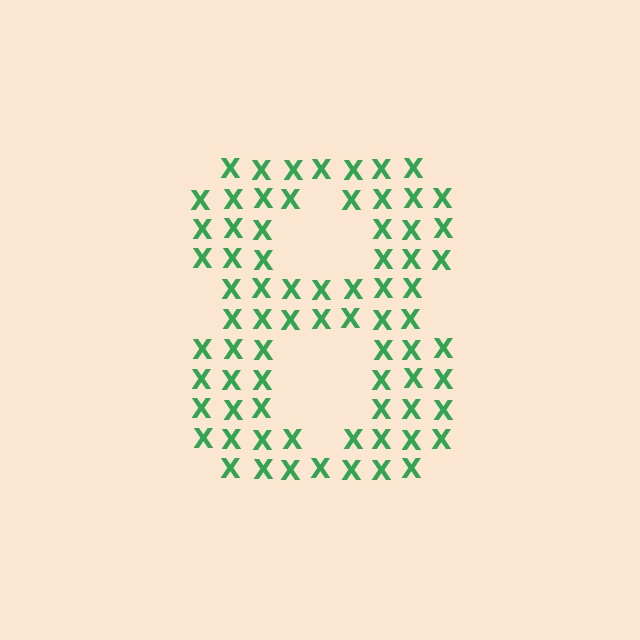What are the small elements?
The small elements are letter X's.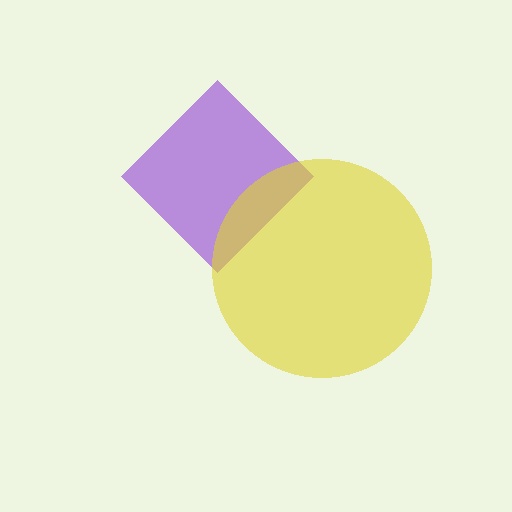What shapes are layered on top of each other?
The layered shapes are: a purple diamond, a yellow circle.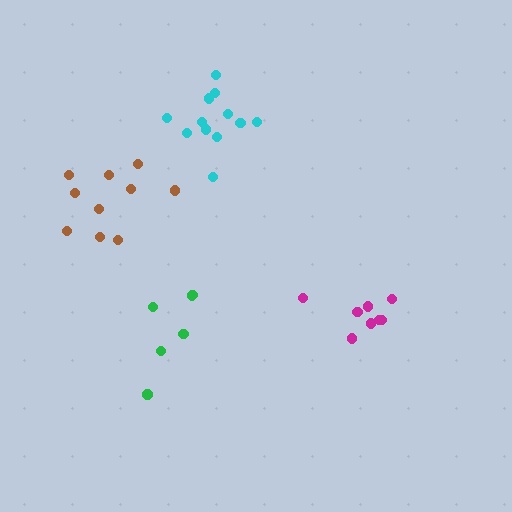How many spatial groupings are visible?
There are 4 spatial groupings.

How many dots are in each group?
Group 1: 6 dots, Group 2: 10 dots, Group 3: 8 dots, Group 4: 12 dots (36 total).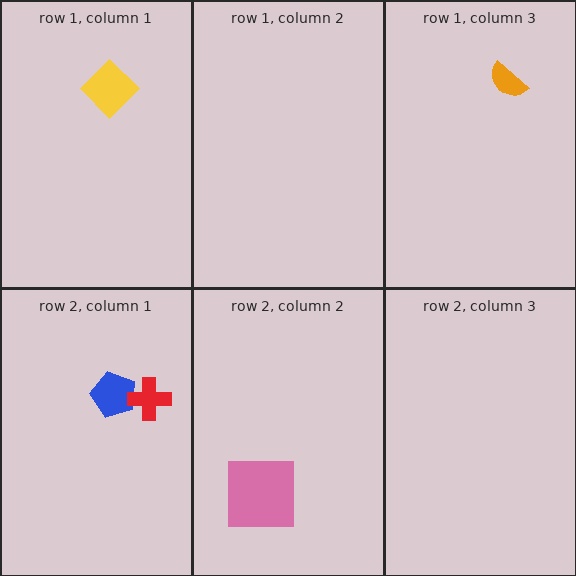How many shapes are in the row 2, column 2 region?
1.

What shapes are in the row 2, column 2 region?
The pink square.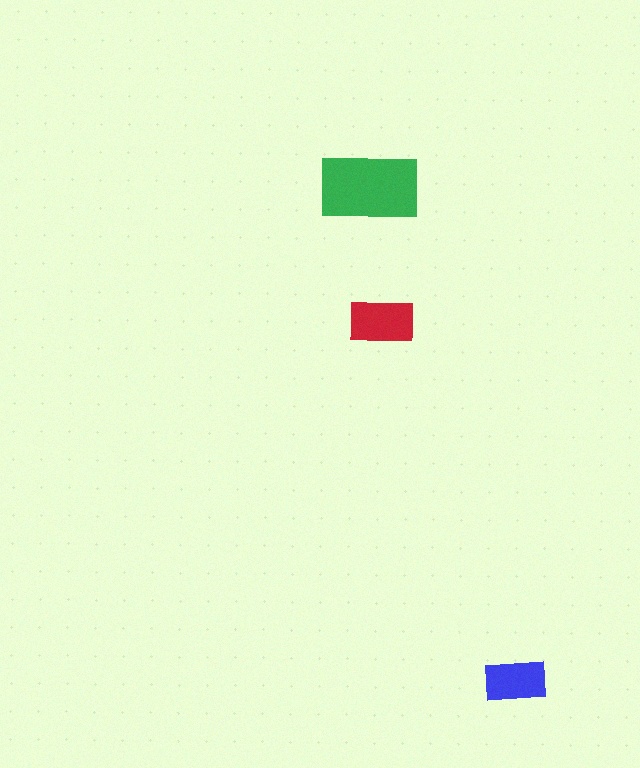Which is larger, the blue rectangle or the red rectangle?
The red one.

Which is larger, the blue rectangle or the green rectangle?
The green one.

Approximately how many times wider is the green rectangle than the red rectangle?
About 1.5 times wider.